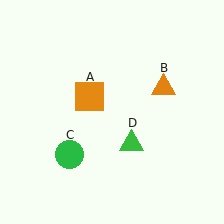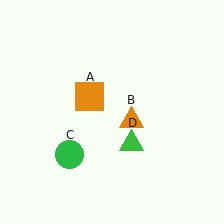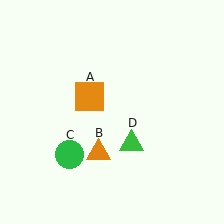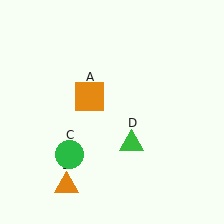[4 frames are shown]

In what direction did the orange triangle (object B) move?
The orange triangle (object B) moved down and to the left.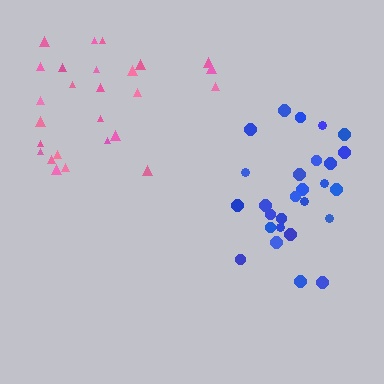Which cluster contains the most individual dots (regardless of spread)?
Blue (27).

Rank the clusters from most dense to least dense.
blue, pink.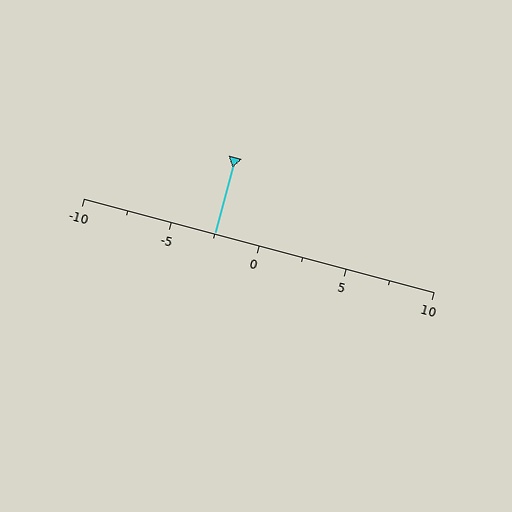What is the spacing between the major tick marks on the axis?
The major ticks are spaced 5 apart.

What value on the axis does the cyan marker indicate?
The marker indicates approximately -2.5.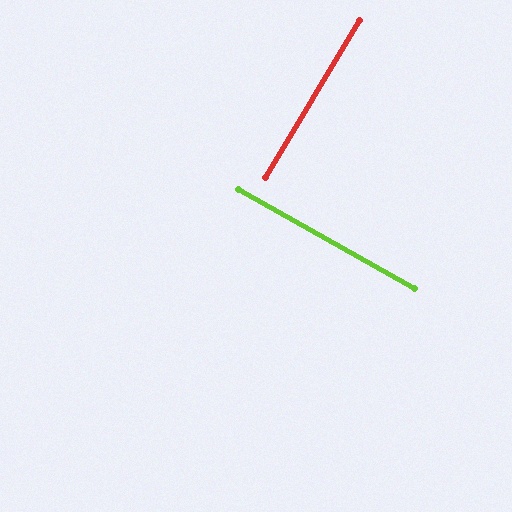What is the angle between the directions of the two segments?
Approximately 88 degrees.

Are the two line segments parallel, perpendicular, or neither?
Perpendicular — they meet at approximately 88°.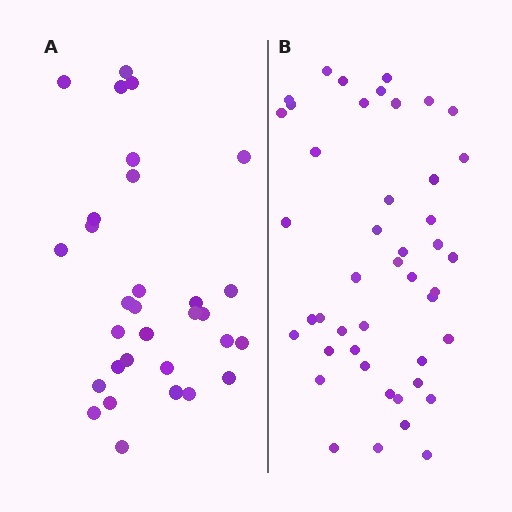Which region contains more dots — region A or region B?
Region B (the right region) has more dots.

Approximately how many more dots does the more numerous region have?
Region B has approximately 15 more dots than region A.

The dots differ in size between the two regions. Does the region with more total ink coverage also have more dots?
No. Region A has more total ink coverage because its dots are larger, but region B actually contains more individual dots. Total area can be misleading — the number of items is what matters here.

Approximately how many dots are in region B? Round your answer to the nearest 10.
About 40 dots. (The exact count is 45, which rounds to 40.)